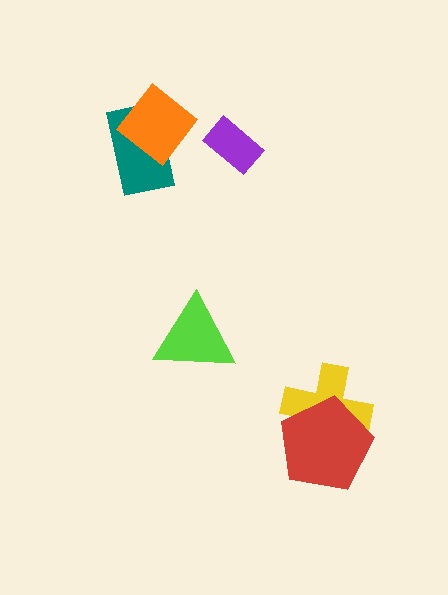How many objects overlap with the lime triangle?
0 objects overlap with the lime triangle.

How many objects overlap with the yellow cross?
1 object overlaps with the yellow cross.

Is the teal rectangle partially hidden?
Yes, it is partially covered by another shape.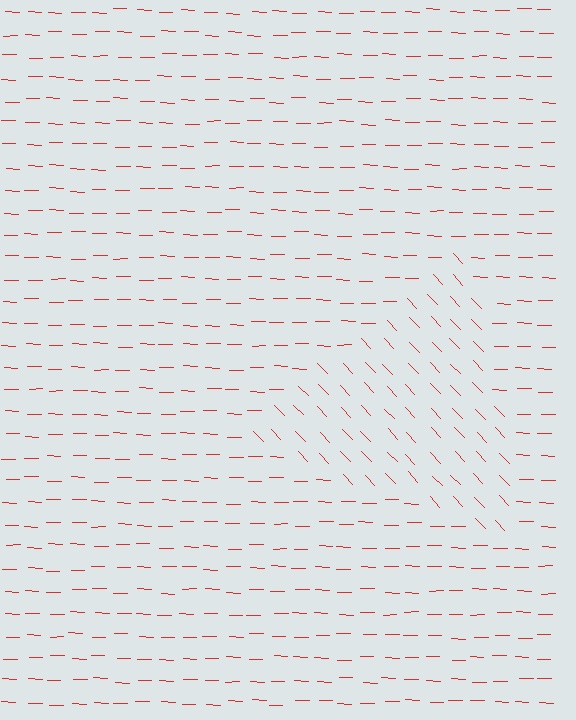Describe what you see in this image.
The image is filled with small red line segments. A triangle region in the image has lines oriented differently from the surrounding lines, creating a visible texture boundary.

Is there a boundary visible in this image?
Yes, there is a texture boundary formed by a change in line orientation.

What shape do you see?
I see a triangle.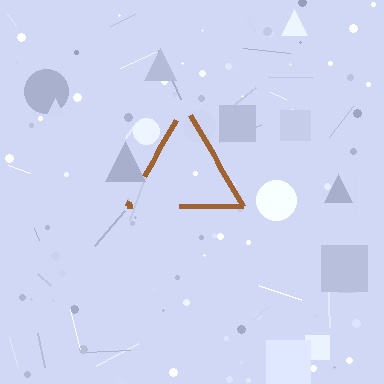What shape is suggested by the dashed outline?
The dashed outline suggests a triangle.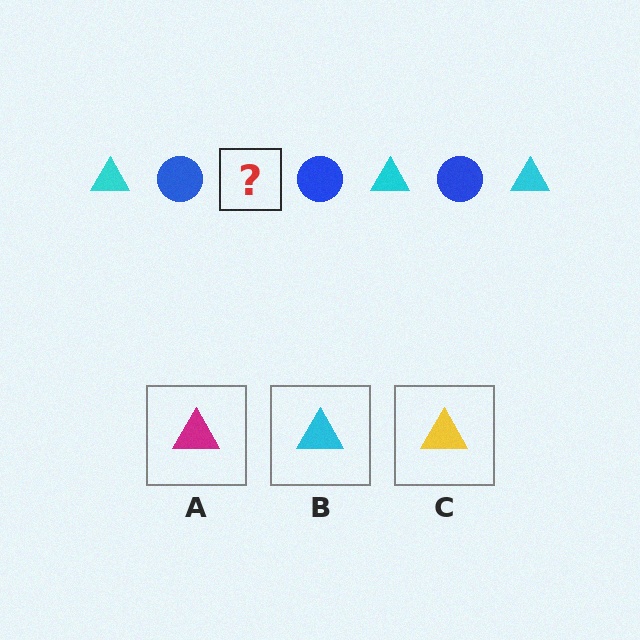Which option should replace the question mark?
Option B.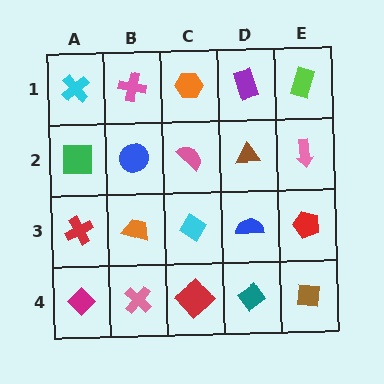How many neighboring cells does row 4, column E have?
2.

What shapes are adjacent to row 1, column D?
A brown triangle (row 2, column D), an orange hexagon (row 1, column C), a lime rectangle (row 1, column E).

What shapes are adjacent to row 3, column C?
A pink semicircle (row 2, column C), a red diamond (row 4, column C), an orange trapezoid (row 3, column B), a blue semicircle (row 3, column D).